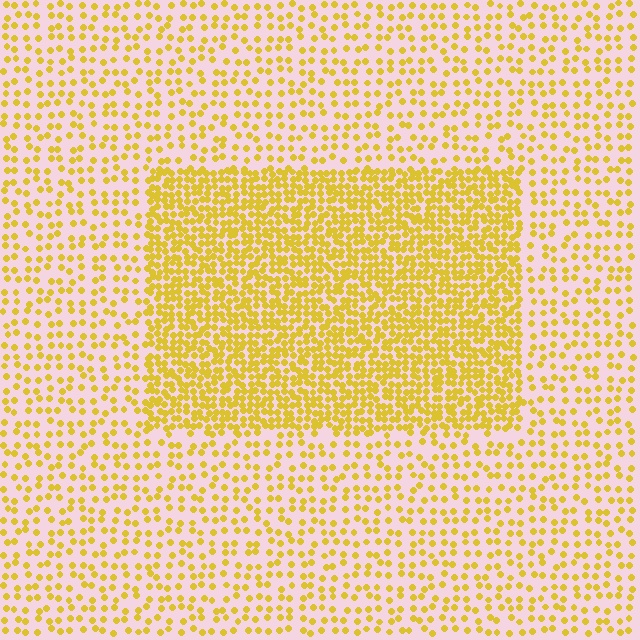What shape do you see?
I see a rectangle.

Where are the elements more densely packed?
The elements are more densely packed inside the rectangle boundary.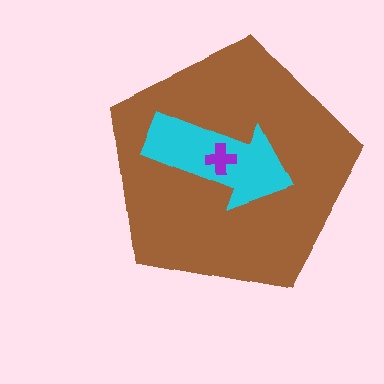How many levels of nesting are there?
3.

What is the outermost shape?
The brown pentagon.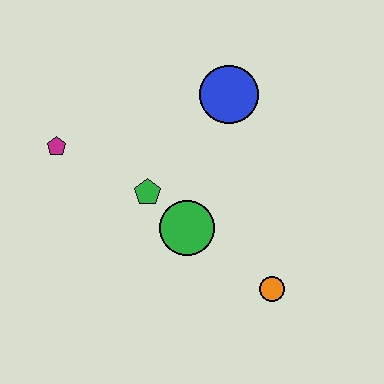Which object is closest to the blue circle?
The green pentagon is closest to the blue circle.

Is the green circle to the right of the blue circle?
No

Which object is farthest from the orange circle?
The magenta pentagon is farthest from the orange circle.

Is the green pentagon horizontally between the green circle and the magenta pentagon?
Yes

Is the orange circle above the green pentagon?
No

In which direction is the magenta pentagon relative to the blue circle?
The magenta pentagon is to the left of the blue circle.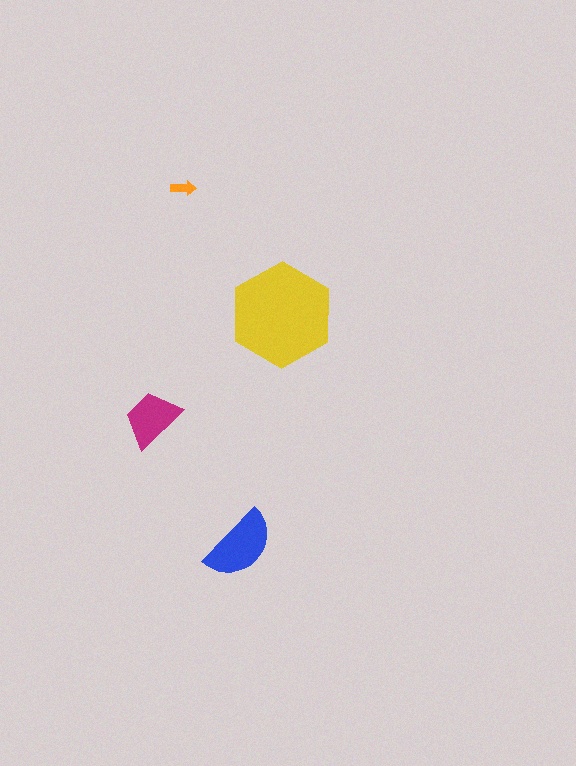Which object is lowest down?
The blue semicircle is bottommost.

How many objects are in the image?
There are 4 objects in the image.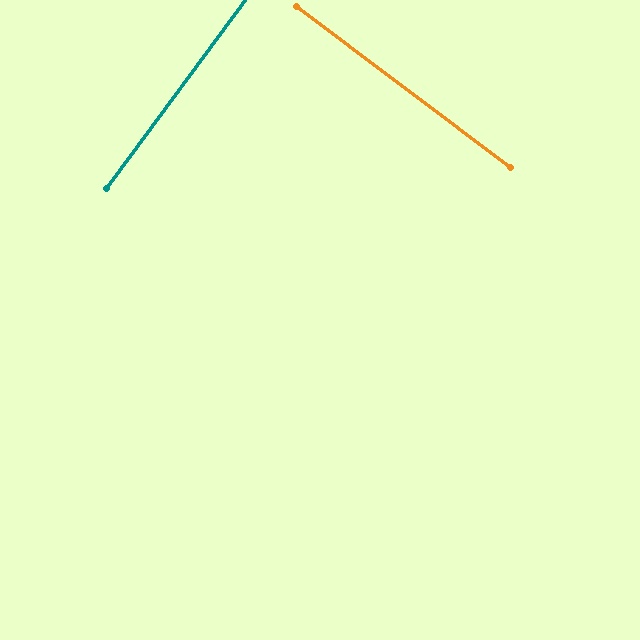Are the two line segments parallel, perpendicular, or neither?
Perpendicular — they meet at approximately 89°.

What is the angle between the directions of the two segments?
Approximately 89 degrees.